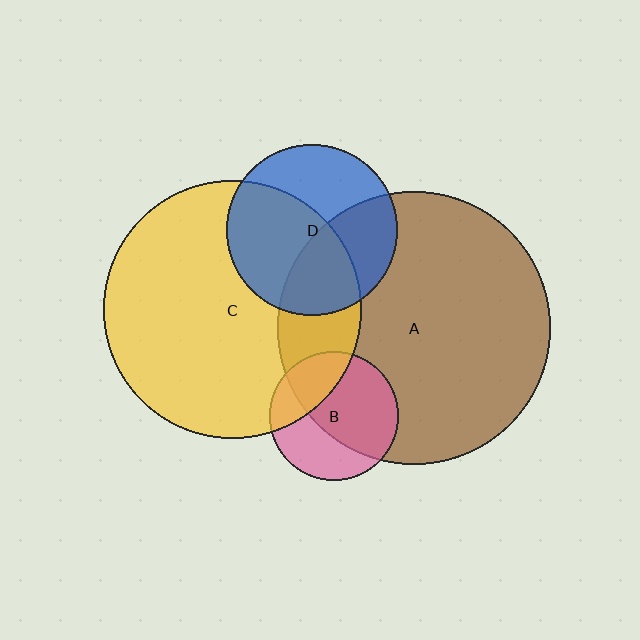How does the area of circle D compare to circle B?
Approximately 1.8 times.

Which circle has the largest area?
Circle A (brown).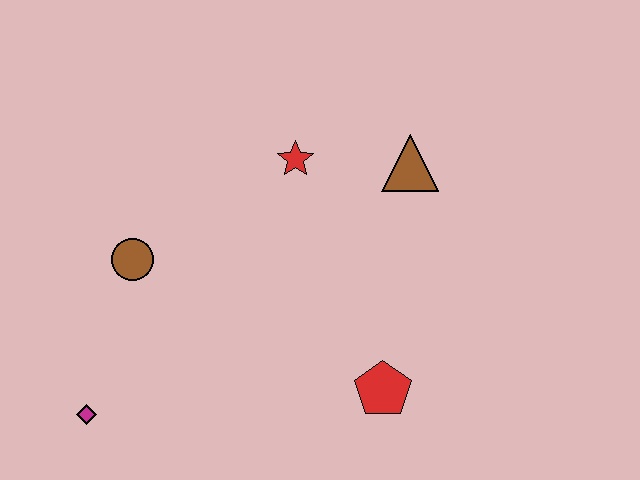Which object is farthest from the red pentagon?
The magenta diamond is farthest from the red pentagon.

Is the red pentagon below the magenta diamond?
No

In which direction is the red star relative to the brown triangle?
The red star is to the left of the brown triangle.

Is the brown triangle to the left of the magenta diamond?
No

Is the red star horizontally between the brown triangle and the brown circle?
Yes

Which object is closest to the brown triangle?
The red star is closest to the brown triangle.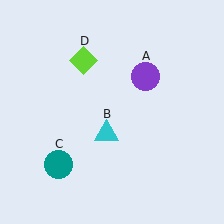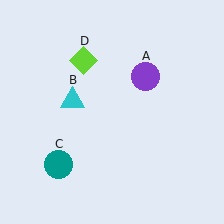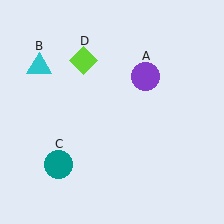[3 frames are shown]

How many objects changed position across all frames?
1 object changed position: cyan triangle (object B).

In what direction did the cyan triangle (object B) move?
The cyan triangle (object B) moved up and to the left.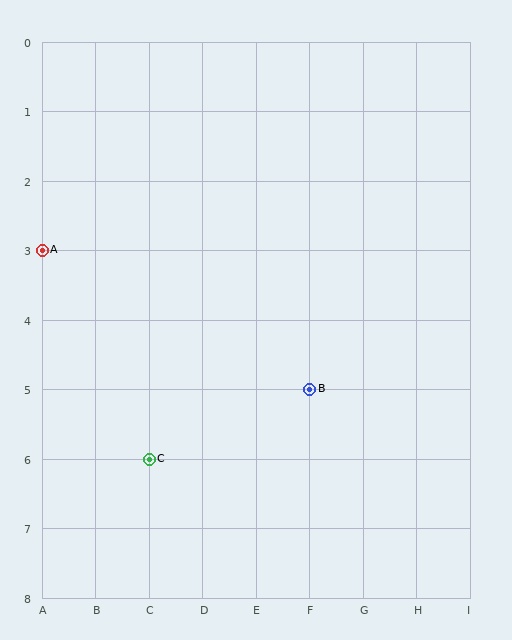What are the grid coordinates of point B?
Point B is at grid coordinates (F, 5).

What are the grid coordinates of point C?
Point C is at grid coordinates (C, 6).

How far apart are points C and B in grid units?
Points C and B are 3 columns and 1 row apart (about 3.2 grid units diagonally).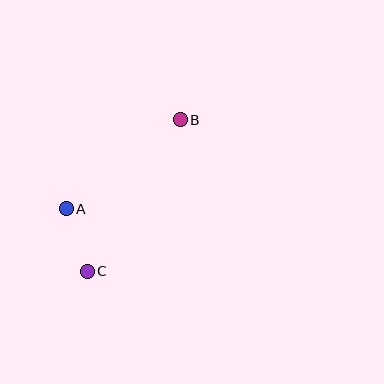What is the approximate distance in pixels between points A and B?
The distance between A and B is approximately 145 pixels.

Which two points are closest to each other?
Points A and C are closest to each other.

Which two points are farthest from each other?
Points B and C are farthest from each other.